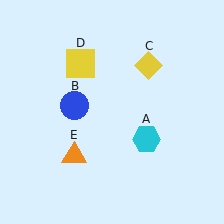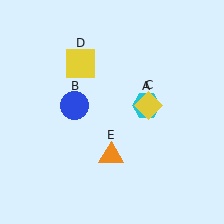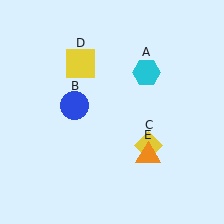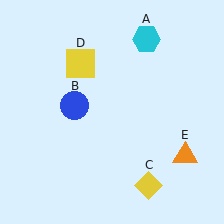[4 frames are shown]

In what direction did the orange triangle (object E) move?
The orange triangle (object E) moved right.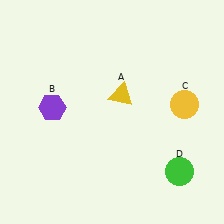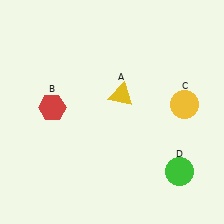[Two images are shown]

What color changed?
The hexagon (B) changed from purple in Image 1 to red in Image 2.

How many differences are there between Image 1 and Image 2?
There is 1 difference between the two images.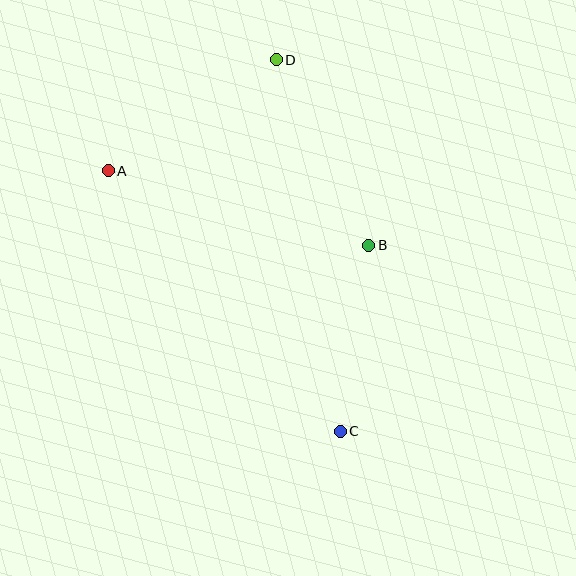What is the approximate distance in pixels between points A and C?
The distance between A and C is approximately 349 pixels.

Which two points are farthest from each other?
Points C and D are farthest from each other.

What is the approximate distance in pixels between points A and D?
The distance between A and D is approximately 201 pixels.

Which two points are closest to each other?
Points B and C are closest to each other.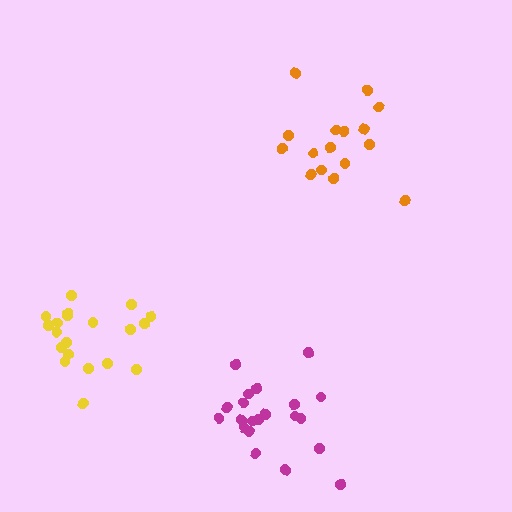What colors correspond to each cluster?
The clusters are colored: yellow, orange, magenta.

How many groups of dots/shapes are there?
There are 3 groups.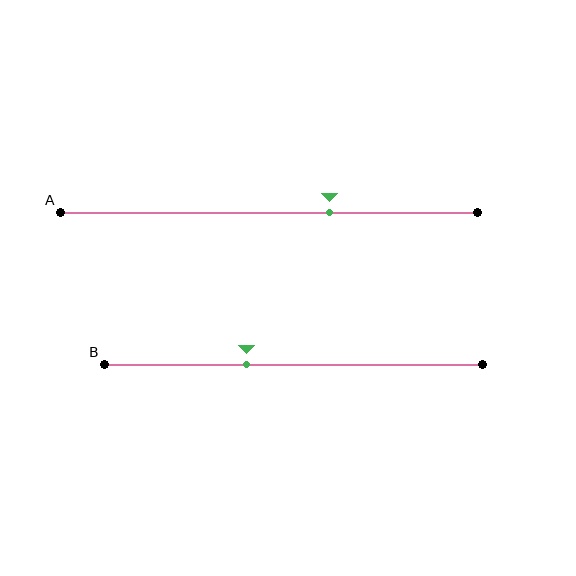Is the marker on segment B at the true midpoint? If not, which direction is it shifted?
No, the marker on segment B is shifted to the left by about 12% of the segment length.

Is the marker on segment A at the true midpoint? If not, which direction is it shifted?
No, the marker on segment A is shifted to the right by about 15% of the segment length.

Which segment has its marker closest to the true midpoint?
Segment B has its marker closest to the true midpoint.